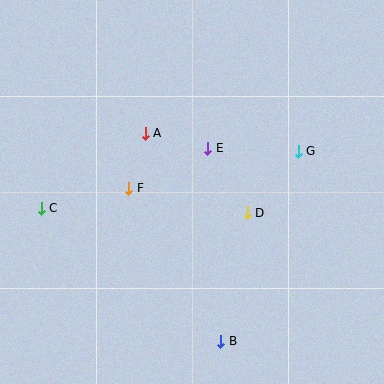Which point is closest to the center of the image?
Point E at (207, 148) is closest to the center.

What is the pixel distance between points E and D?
The distance between E and D is 76 pixels.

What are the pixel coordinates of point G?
Point G is at (298, 151).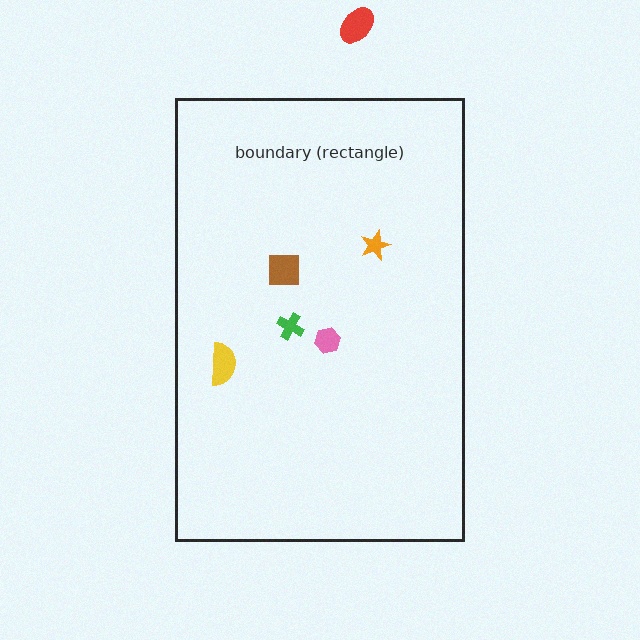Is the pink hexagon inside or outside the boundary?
Inside.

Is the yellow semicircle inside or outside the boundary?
Inside.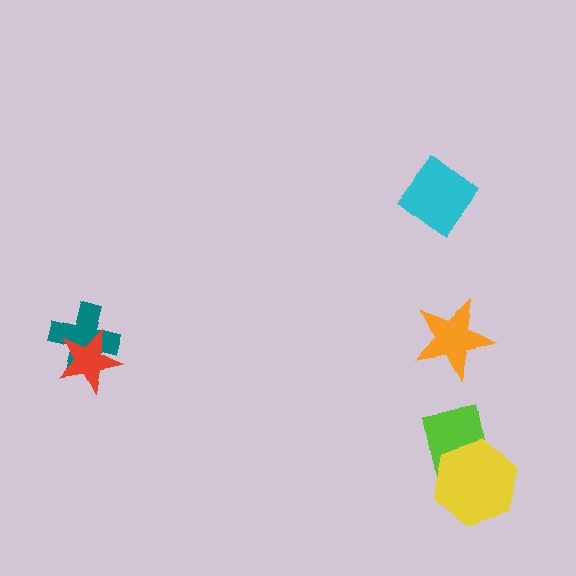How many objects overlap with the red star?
1 object overlaps with the red star.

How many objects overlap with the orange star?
0 objects overlap with the orange star.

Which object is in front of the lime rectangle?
The yellow hexagon is in front of the lime rectangle.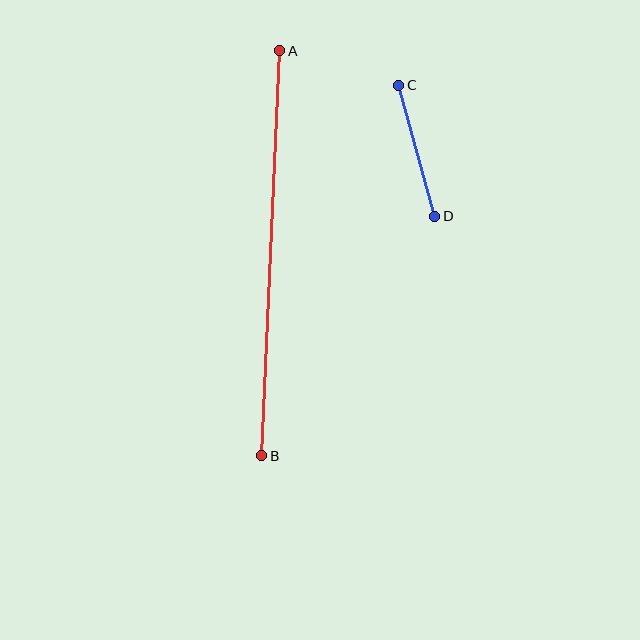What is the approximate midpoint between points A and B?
The midpoint is at approximately (271, 253) pixels.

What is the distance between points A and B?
The distance is approximately 405 pixels.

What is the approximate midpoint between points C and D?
The midpoint is at approximately (417, 151) pixels.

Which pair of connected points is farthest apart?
Points A and B are farthest apart.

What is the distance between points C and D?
The distance is approximately 136 pixels.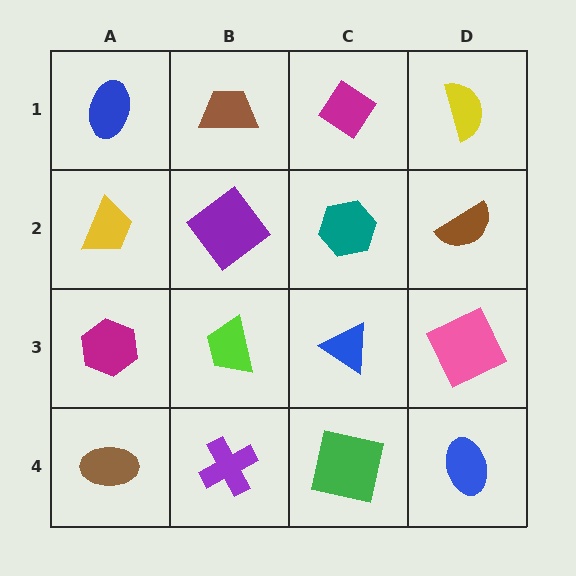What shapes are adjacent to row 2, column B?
A brown trapezoid (row 1, column B), a lime trapezoid (row 3, column B), a yellow trapezoid (row 2, column A), a teal hexagon (row 2, column C).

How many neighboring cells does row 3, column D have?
3.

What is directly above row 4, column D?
A pink square.